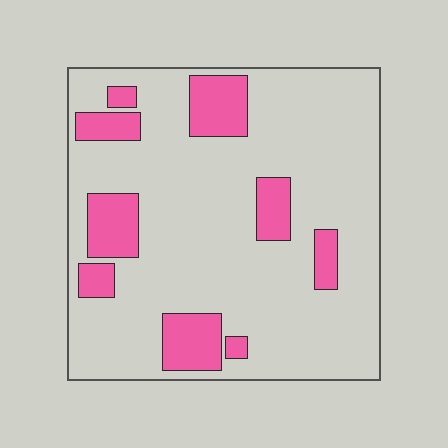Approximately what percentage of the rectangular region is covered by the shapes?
Approximately 20%.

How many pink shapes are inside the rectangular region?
9.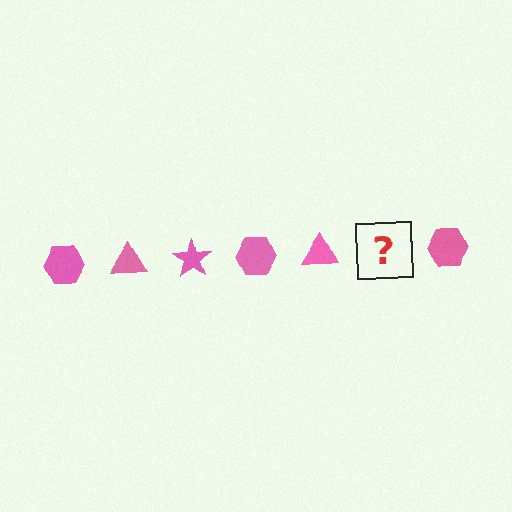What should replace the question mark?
The question mark should be replaced with a pink star.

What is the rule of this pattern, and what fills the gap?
The rule is that the pattern cycles through hexagon, triangle, star shapes in pink. The gap should be filled with a pink star.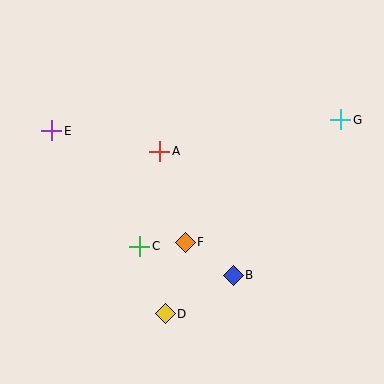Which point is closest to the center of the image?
Point F at (185, 242) is closest to the center.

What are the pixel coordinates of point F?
Point F is at (185, 242).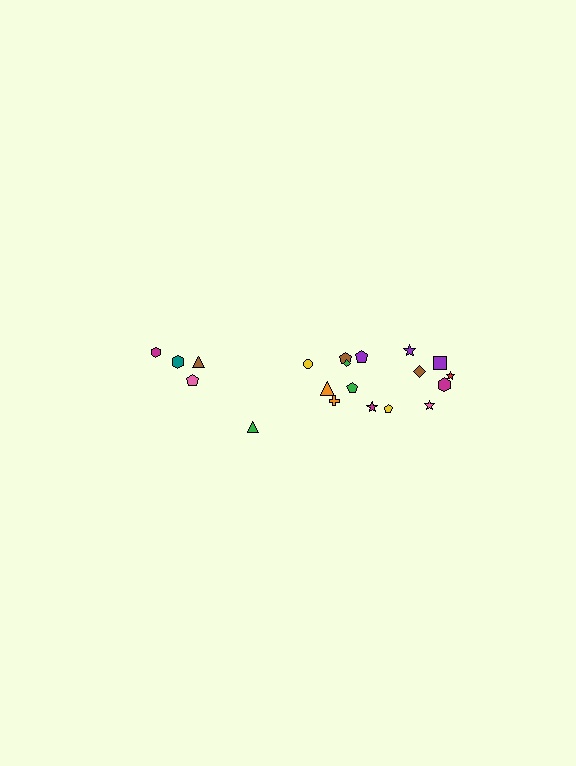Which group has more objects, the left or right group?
The right group.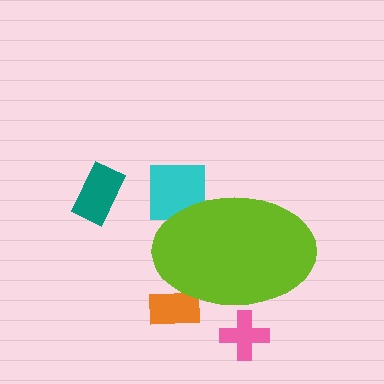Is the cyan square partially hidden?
Yes, the cyan square is partially hidden behind the lime ellipse.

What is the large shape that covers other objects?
A lime ellipse.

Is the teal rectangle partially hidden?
No, the teal rectangle is fully visible.